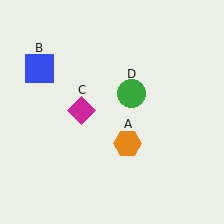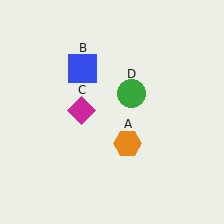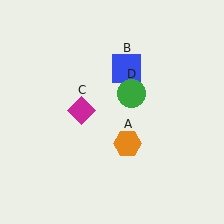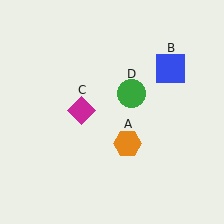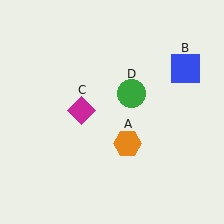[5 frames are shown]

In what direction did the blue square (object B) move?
The blue square (object B) moved right.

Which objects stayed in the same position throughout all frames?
Orange hexagon (object A) and magenta diamond (object C) and green circle (object D) remained stationary.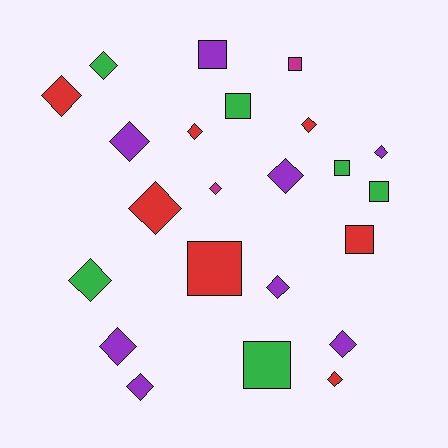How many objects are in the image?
There are 23 objects.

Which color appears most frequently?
Purple, with 8 objects.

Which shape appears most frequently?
Diamond, with 15 objects.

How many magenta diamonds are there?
There is 1 magenta diamond.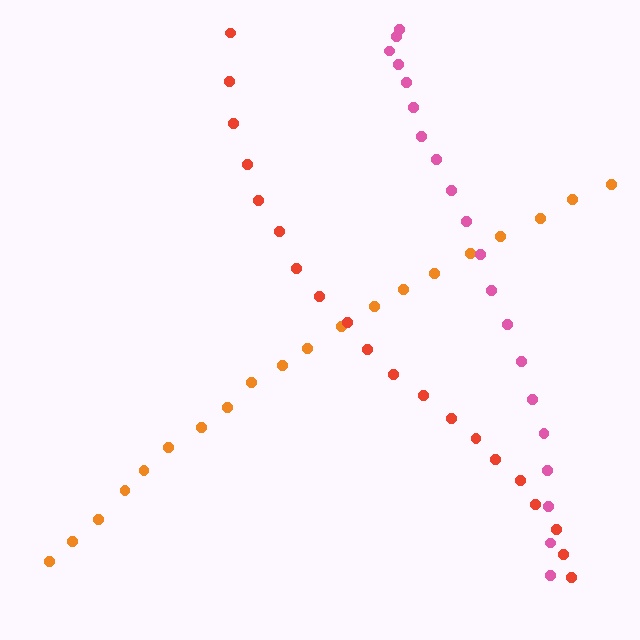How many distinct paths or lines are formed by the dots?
There are 3 distinct paths.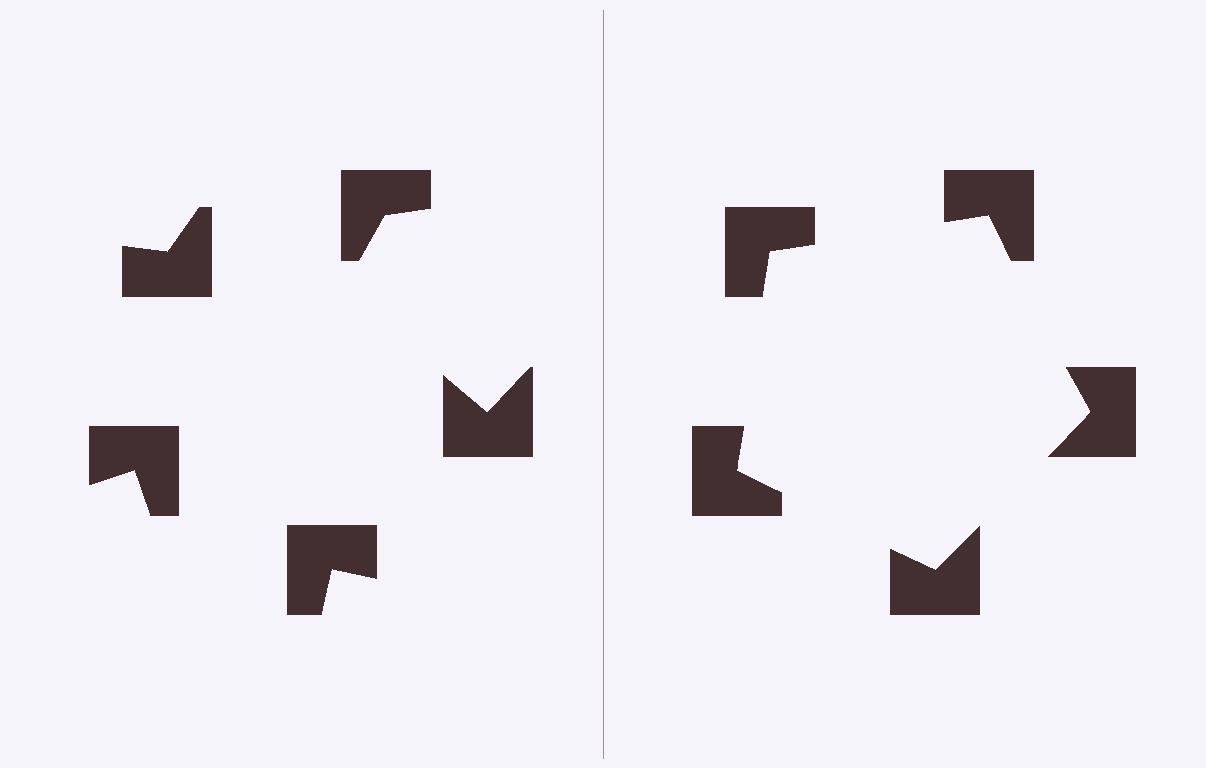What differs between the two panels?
The notched squares are positioned identically on both sides; only the wedge orientations differ. On the right they align to a pentagon; on the left they are misaligned.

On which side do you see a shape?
An illusory pentagon appears on the right side. On the left side the wedge cuts are rotated, so no coherent shape forms.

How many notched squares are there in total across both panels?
10 — 5 on each side.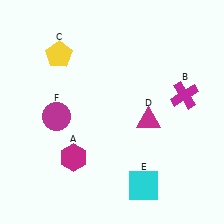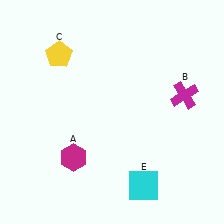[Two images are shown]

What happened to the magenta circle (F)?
The magenta circle (F) was removed in Image 2. It was in the bottom-left area of Image 1.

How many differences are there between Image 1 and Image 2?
There are 2 differences between the two images.